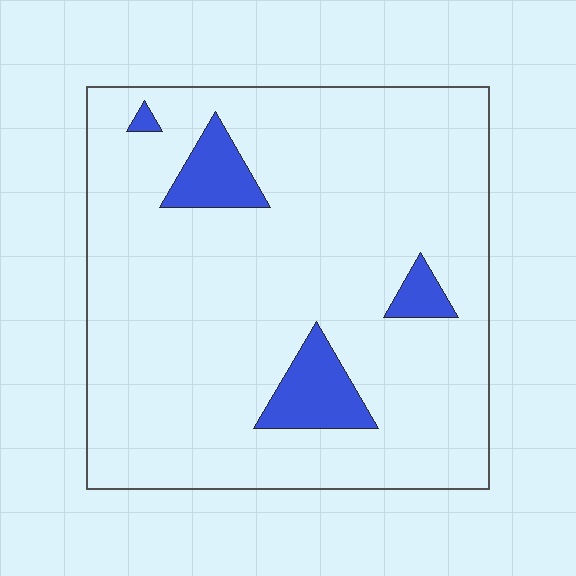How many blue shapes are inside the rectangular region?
4.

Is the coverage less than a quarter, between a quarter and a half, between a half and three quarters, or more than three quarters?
Less than a quarter.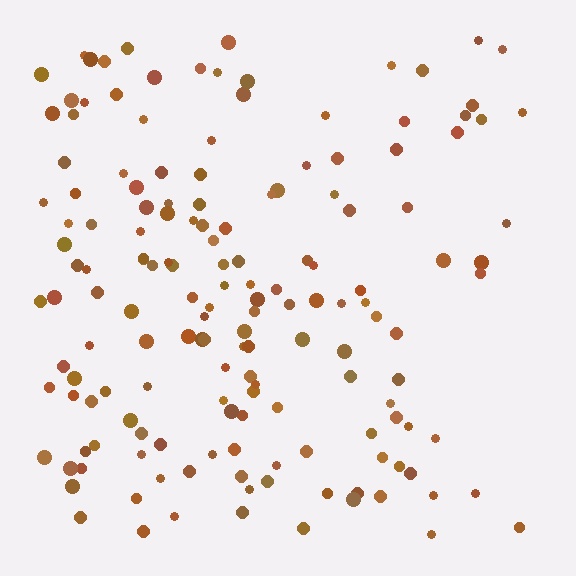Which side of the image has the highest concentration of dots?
The left.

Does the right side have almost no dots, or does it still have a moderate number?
Still a moderate number, just noticeably fewer than the left.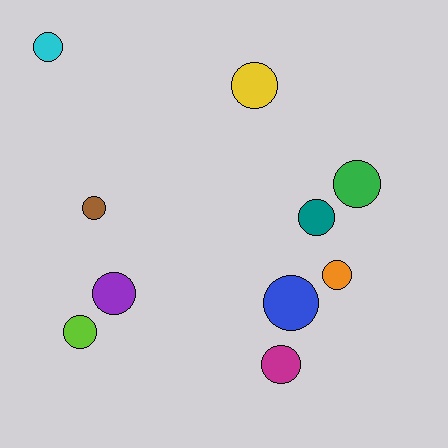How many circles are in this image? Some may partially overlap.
There are 10 circles.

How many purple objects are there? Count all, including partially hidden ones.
There is 1 purple object.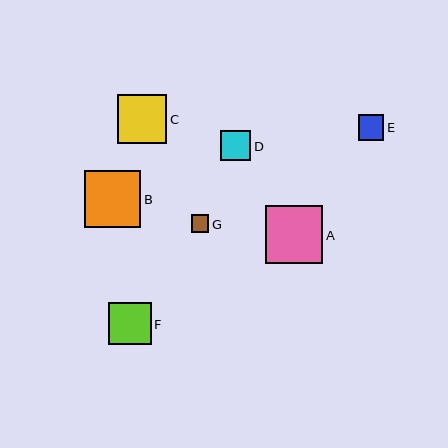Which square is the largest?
Square A is the largest with a size of approximately 57 pixels.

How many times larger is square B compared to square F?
Square B is approximately 1.3 times the size of square F.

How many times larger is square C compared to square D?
Square C is approximately 1.6 times the size of square D.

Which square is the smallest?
Square G is the smallest with a size of approximately 18 pixels.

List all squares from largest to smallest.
From largest to smallest: A, B, C, F, D, E, G.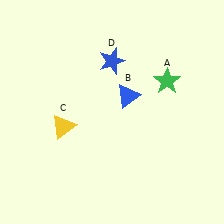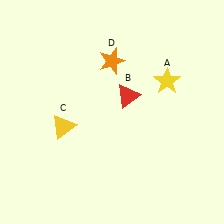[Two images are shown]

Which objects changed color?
A changed from green to yellow. B changed from blue to red. D changed from blue to orange.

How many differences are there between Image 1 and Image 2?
There are 3 differences between the two images.